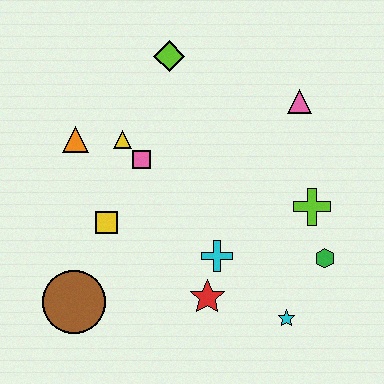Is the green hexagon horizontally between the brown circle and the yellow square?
No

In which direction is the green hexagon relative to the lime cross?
The green hexagon is below the lime cross.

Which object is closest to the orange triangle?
The yellow triangle is closest to the orange triangle.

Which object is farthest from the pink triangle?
The brown circle is farthest from the pink triangle.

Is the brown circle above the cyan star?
Yes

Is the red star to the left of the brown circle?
No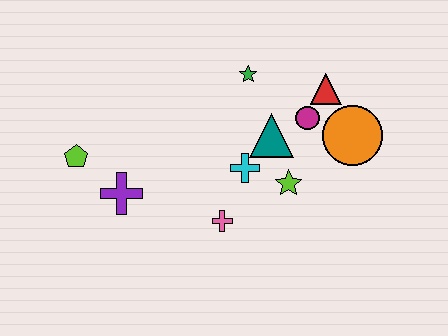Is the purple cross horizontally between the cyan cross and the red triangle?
No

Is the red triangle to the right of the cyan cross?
Yes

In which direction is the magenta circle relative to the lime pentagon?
The magenta circle is to the right of the lime pentagon.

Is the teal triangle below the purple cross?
No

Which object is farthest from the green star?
The lime pentagon is farthest from the green star.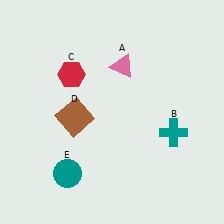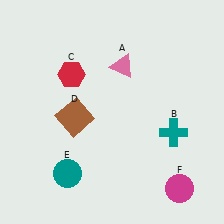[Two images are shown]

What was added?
A magenta circle (F) was added in Image 2.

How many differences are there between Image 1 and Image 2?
There is 1 difference between the two images.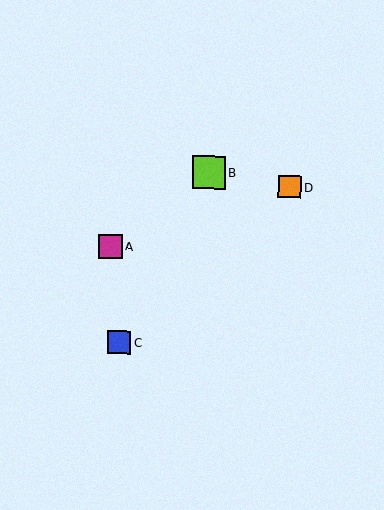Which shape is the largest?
The lime square (labeled B) is the largest.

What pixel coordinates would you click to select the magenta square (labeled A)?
Click at (110, 246) to select the magenta square A.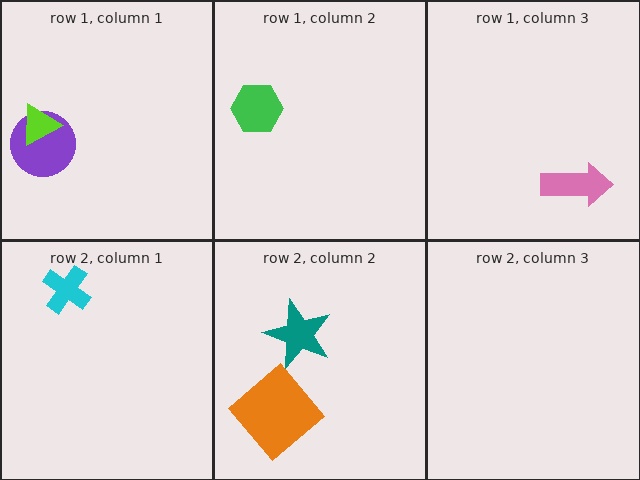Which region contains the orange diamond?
The row 2, column 2 region.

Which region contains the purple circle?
The row 1, column 1 region.